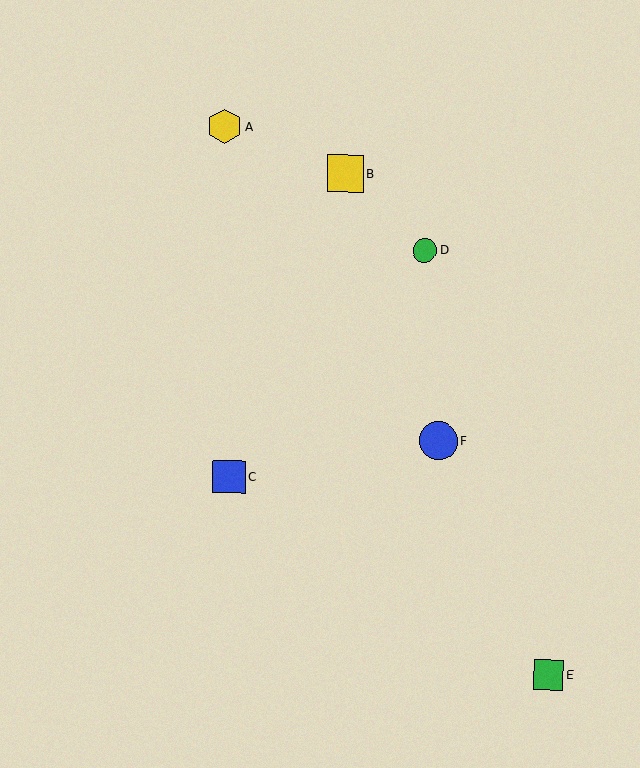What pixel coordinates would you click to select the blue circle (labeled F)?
Click at (438, 441) to select the blue circle F.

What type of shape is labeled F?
Shape F is a blue circle.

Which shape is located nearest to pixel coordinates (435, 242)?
The green circle (labeled D) at (425, 250) is nearest to that location.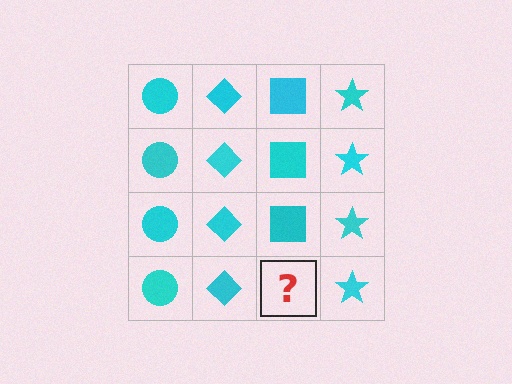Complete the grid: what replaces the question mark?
The question mark should be replaced with a cyan square.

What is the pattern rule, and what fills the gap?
The rule is that each column has a consistent shape. The gap should be filled with a cyan square.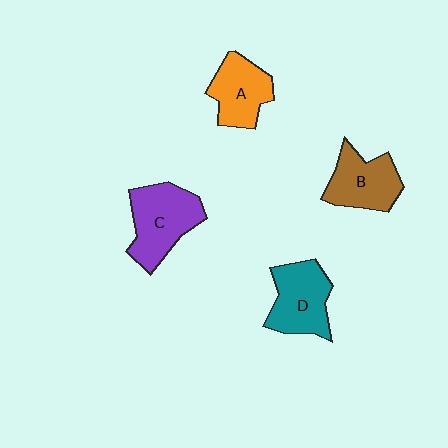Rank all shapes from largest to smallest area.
From largest to smallest: C (purple), D (teal), B (brown), A (orange).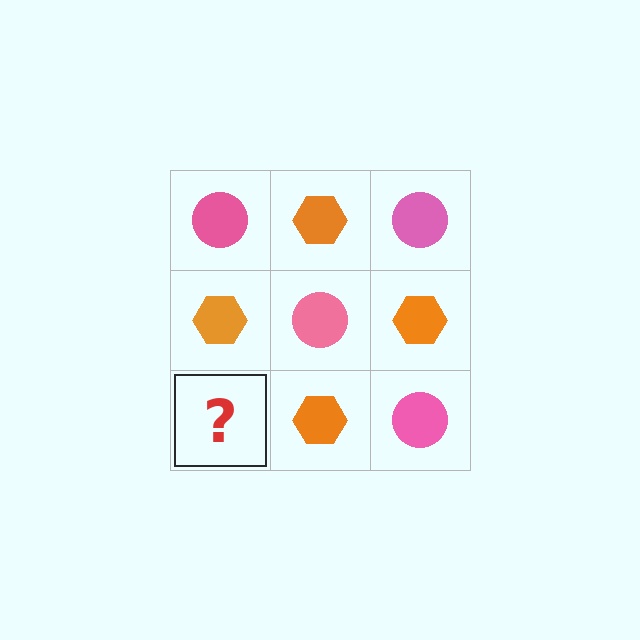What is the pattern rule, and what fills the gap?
The rule is that it alternates pink circle and orange hexagon in a checkerboard pattern. The gap should be filled with a pink circle.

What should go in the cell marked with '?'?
The missing cell should contain a pink circle.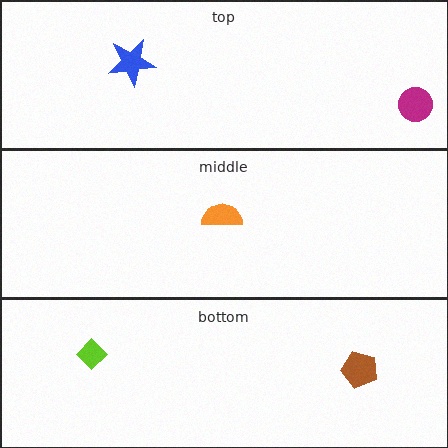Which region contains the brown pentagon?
The bottom region.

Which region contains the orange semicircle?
The middle region.